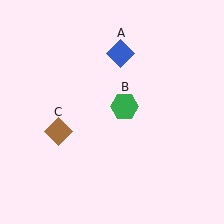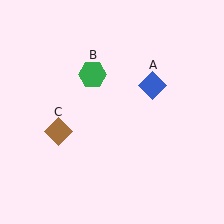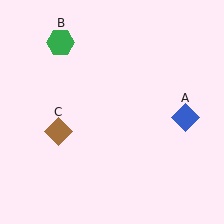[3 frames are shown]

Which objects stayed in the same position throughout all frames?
Brown diamond (object C) remained stationary.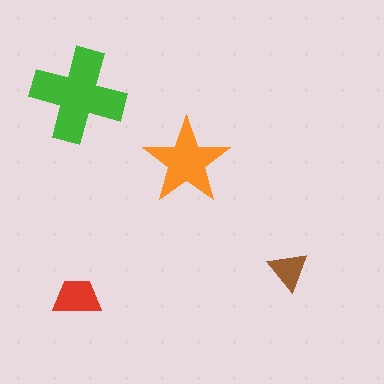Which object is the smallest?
The brown triangle.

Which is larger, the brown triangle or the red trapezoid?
The red trapezoid.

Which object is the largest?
The green cross.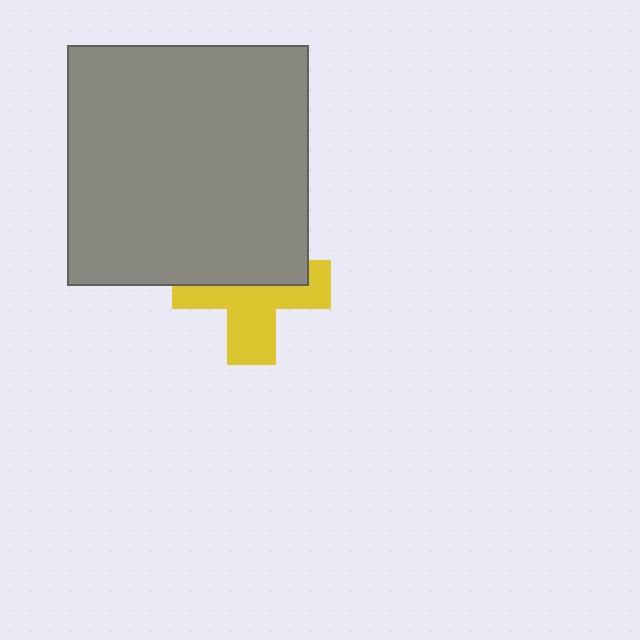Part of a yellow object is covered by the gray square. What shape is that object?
It is a cross.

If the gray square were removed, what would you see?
You would see the complete yellow cross.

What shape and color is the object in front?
The object in front is a gray square.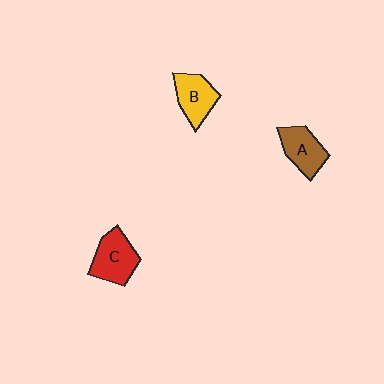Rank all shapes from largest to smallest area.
From largest to smallest: C (red), A (brown), B (yellow).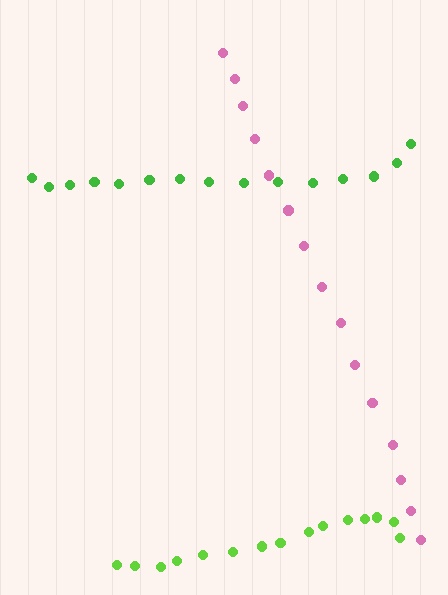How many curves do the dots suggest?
There are 3 distinct paths.